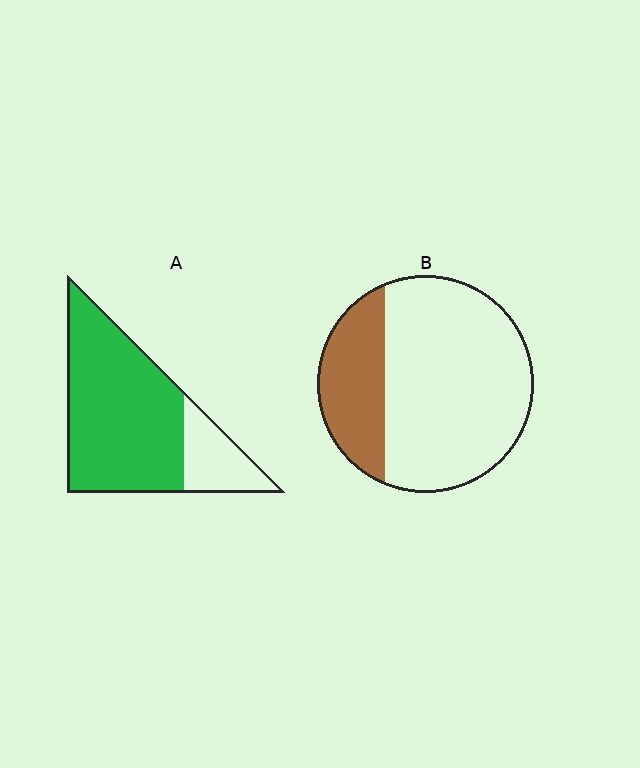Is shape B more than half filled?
No.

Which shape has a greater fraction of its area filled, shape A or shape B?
Shape A.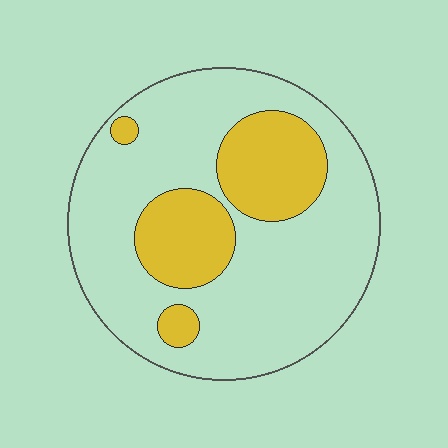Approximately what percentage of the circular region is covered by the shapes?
Approximately 25%.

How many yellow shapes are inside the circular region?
4.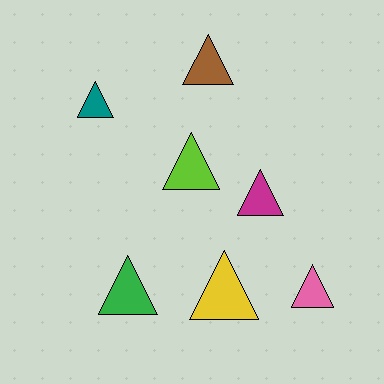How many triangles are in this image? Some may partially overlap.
There are 7 triangles.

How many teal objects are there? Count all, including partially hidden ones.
There is 1 teal object.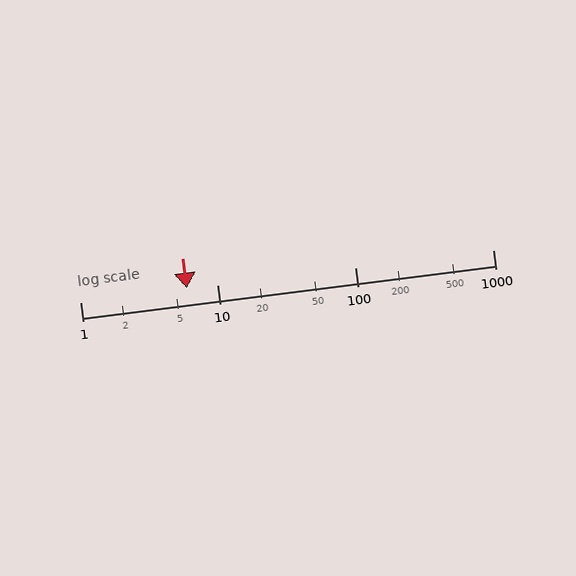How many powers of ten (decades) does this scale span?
The scale spans 3 decades, from 1 to 1000.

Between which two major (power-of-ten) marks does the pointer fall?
The pointer is between 1 and 10.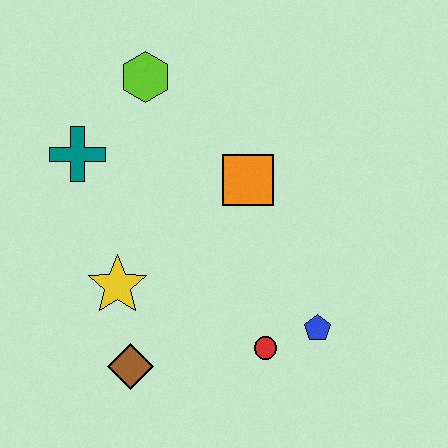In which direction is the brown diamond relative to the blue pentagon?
The brown diamond is to the left of the blue pentagon.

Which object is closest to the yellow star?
The brown diamond is closest to the yellow star.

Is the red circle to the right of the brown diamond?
Yes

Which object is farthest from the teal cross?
The blue pentagon is farthest from the teal cross.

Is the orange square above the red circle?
Yes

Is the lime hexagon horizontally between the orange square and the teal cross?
Yes